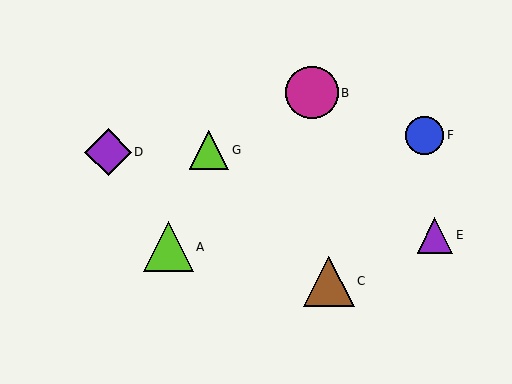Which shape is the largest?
The magenta circle (labeled B) is the largest.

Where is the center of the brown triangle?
The center of the brown triangle is at (329, 281).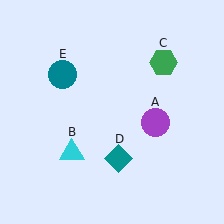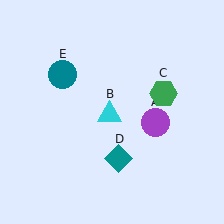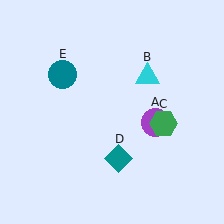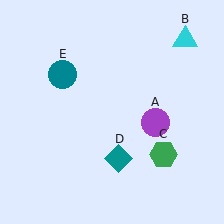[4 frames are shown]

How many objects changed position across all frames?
2 objects changed position: cyan triangle (object B), green hexagon (object C).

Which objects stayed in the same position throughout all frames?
Purple circle (object A) and teal diamond (object D) and teal circle (object E) remained stationary.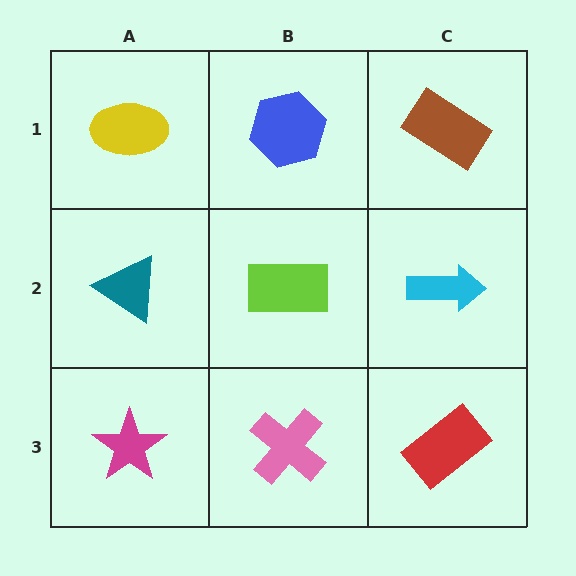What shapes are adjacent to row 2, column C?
A brown rectangle (row 1, column C), a red rectangle (row 3, column C), a lime rectangle (row 2, column B).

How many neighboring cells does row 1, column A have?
2.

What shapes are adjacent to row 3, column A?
A teal triangle (row 2, column A), a pink cross (row 3, column B).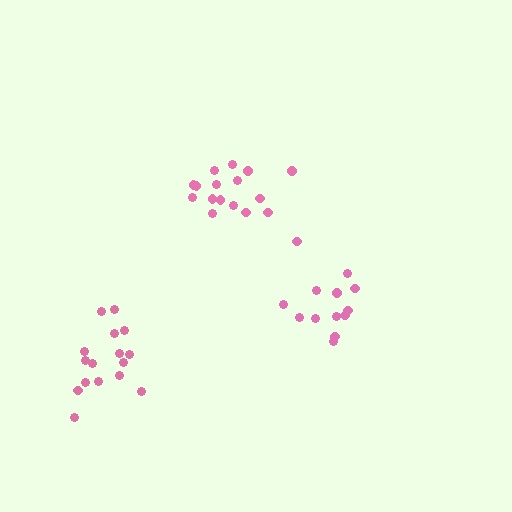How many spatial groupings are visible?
There are 3 spatial groupings.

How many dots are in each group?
Group 1: 13 dots, Group 2: 16 dots, Group 3: 16 dots (45 total).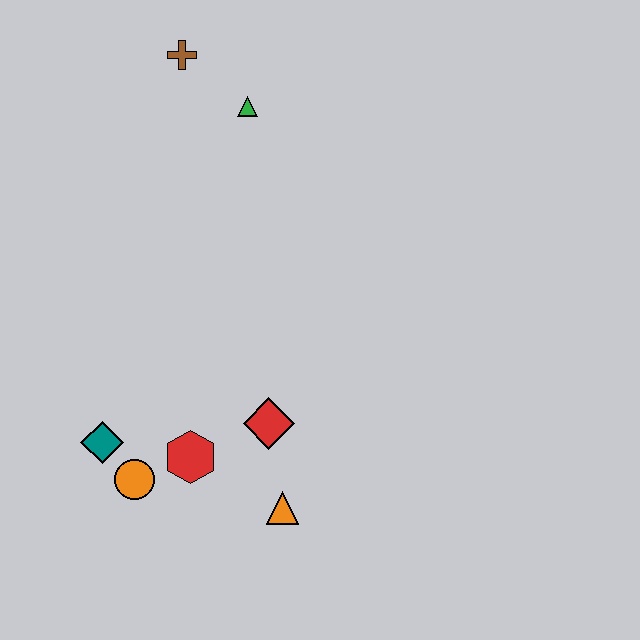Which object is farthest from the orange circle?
The brown cross is farthest from the orange circle.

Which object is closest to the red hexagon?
The orange circle is closest to the red hexagon.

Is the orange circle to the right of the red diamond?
No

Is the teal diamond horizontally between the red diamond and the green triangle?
No